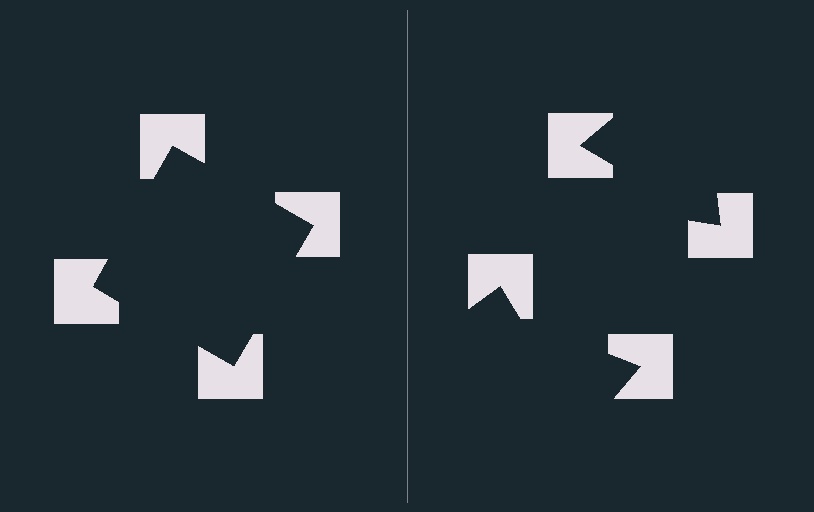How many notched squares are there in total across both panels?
8 — 4 on each side.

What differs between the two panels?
The notched squares are positioned identically on both sides; only the wedge orientations differ. On the left they align to a square; on the right they are misaligned.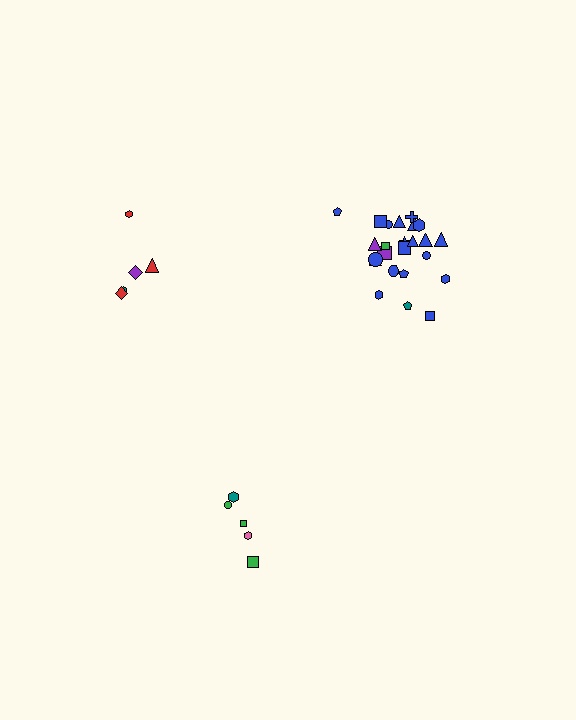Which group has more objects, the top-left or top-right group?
The top-right group.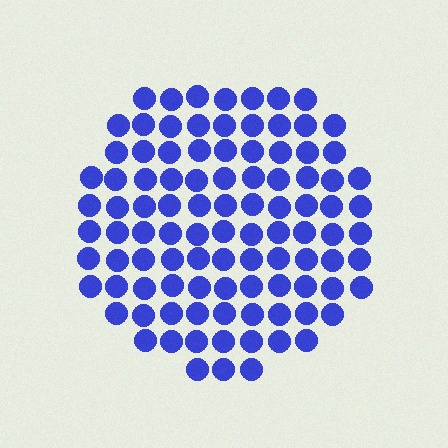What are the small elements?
The small elements are circles.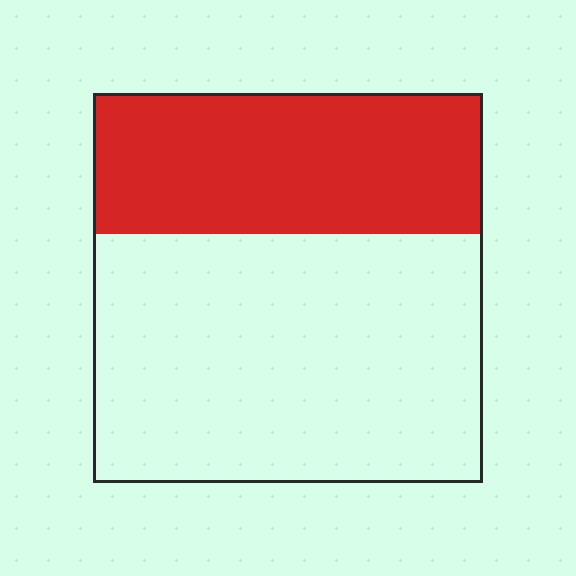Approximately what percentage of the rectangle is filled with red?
Approximately 35%.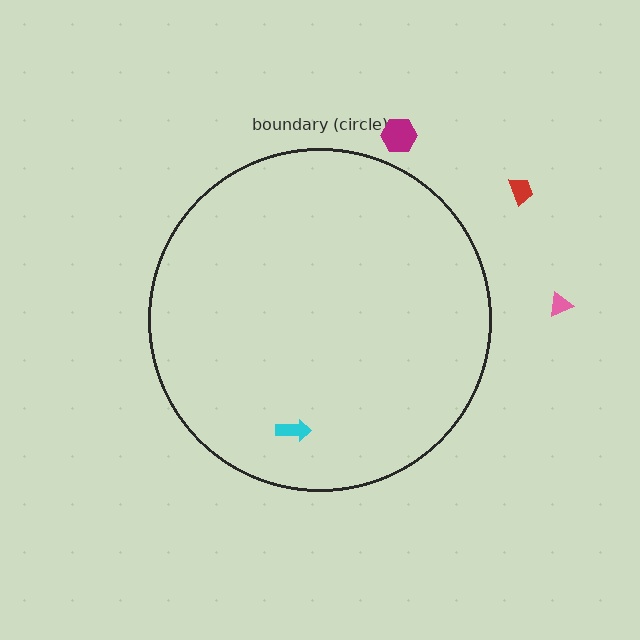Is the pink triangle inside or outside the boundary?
Outside.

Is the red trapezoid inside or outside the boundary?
Outside.